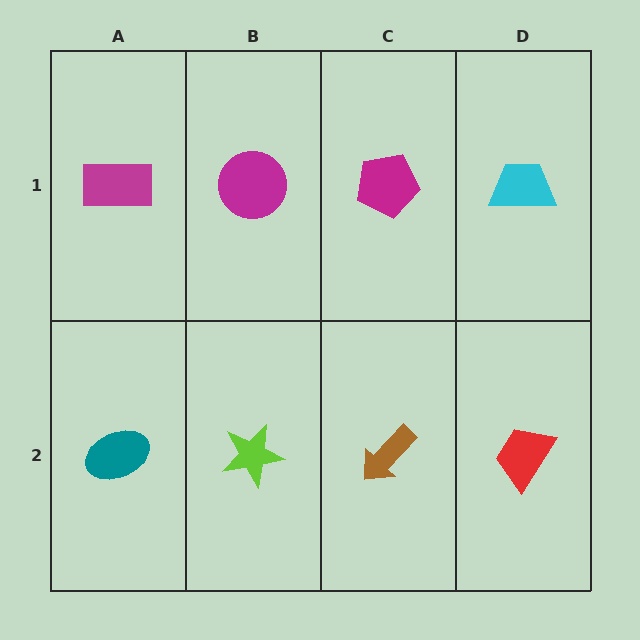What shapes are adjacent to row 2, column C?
A magenta pentagon (row 1, column C), a lime star (row 2, column B), a red trapezoid (row 2, column D).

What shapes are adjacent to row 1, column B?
A lime star (row 2, column B), a magenta rectangle (row 1, column A), a magenta pentagon (row 1, column C).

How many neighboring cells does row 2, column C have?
3.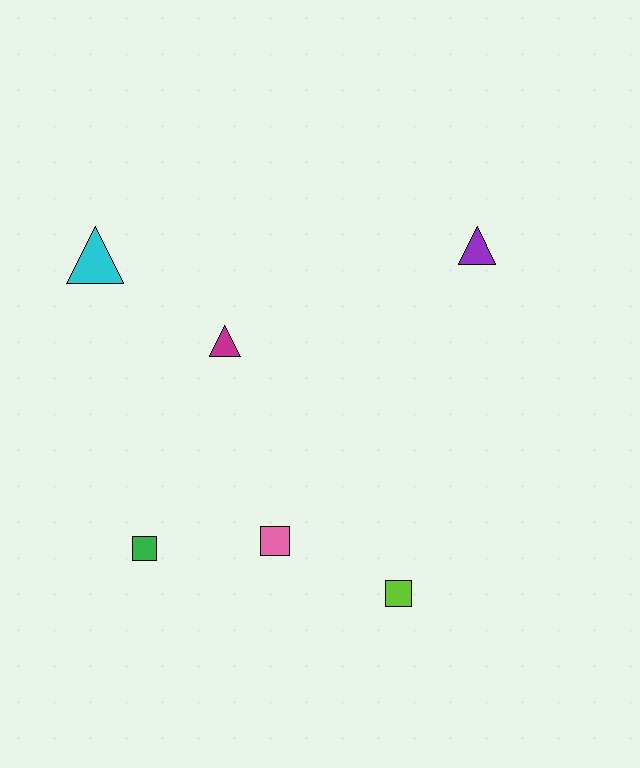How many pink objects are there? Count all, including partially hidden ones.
There is 1 pink object.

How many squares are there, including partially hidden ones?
There are 3 squares.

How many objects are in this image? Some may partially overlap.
There are 6 objects.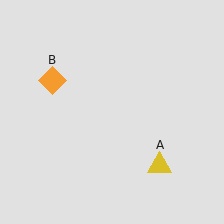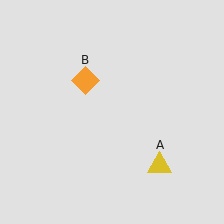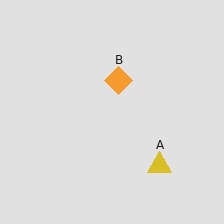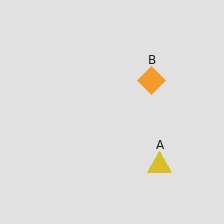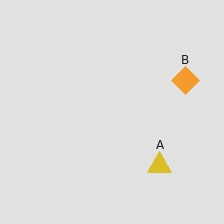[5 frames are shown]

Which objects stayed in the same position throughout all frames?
Yellow triangle (object A) remained stationary.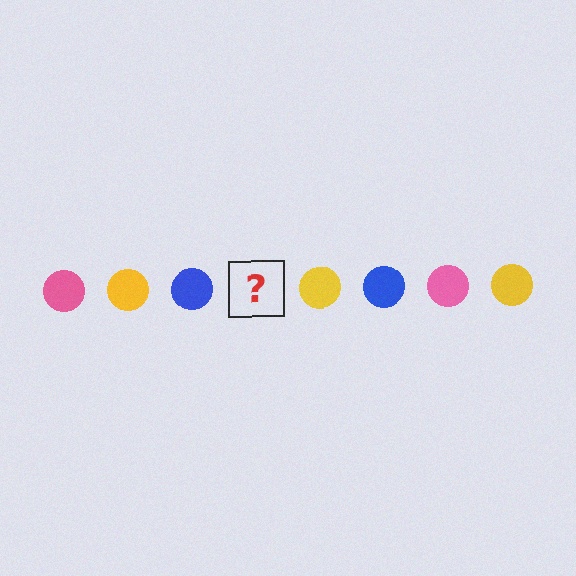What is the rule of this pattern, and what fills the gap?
The rule is that the pattern cycles through pink, yellow, blue circles. The gap should be filled with a pink circle.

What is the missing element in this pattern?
The missing element is a pink circle.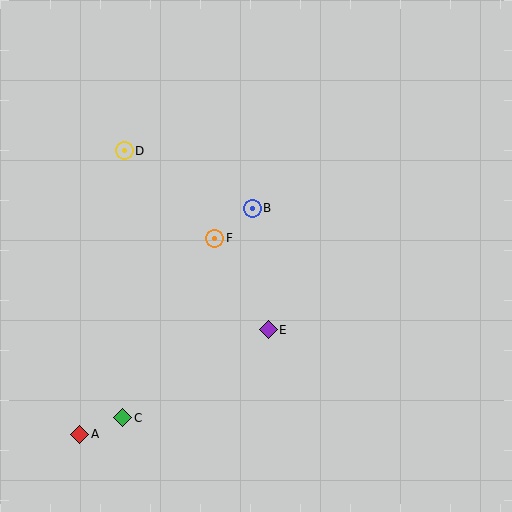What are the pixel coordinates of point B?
Point B is at (252, 208).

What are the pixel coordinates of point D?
Point D is at (124, 151).